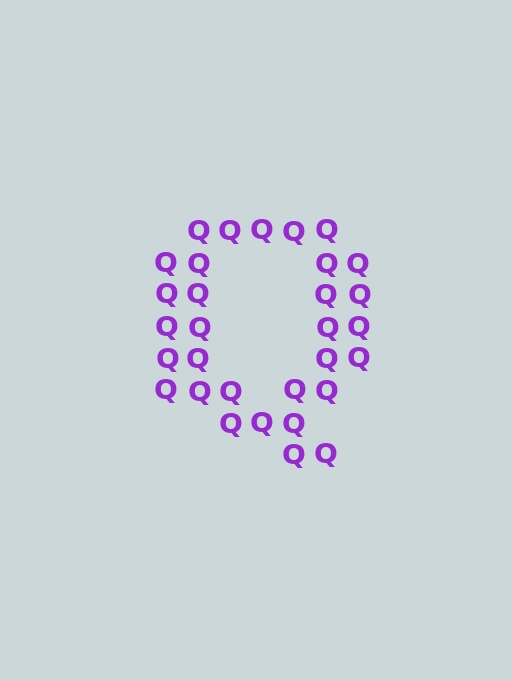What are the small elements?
The small elements are letter Q's.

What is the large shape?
The large shape is the letter Q.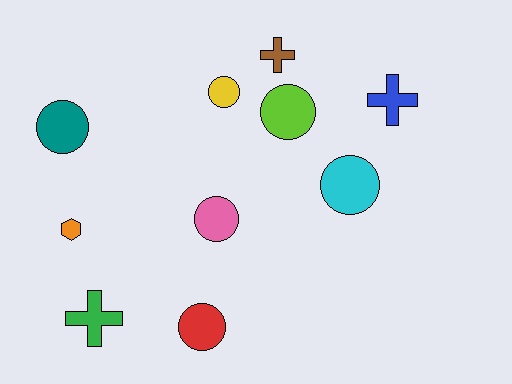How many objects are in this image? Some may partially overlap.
There are 10 objects.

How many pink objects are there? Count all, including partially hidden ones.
There is 1 pink object.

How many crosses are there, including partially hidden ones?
There are 3 crosses.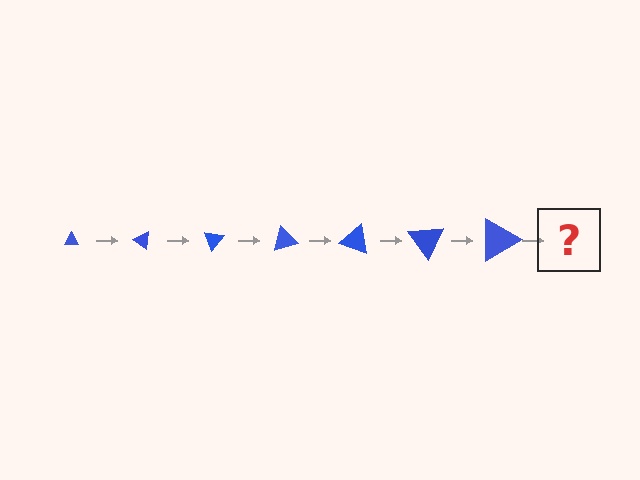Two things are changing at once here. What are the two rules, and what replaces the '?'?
The two rules are that the triangle grows larger each step and it rotates 35 degrees each step. The '?' should be a triangle, larger than the previous one and rotated 245 degrees from the start.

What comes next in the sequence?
The next element should be a triangle, larger than the previous one and rotated 245 degrees from the start.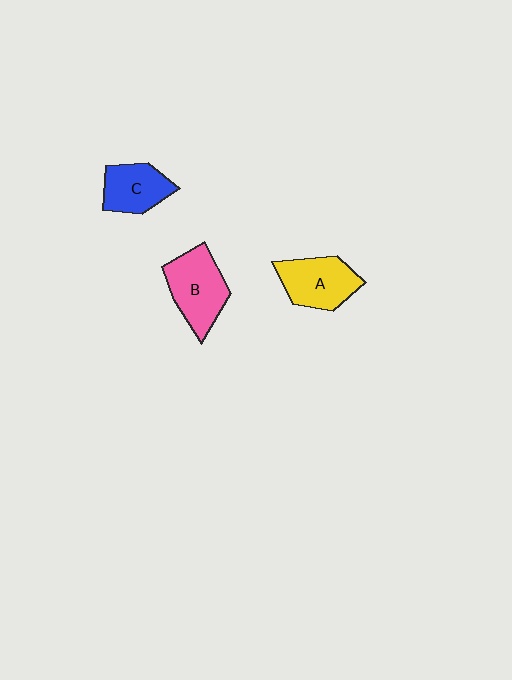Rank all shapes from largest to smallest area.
From largest to smallest: B (pink), A (yellow), C (blue).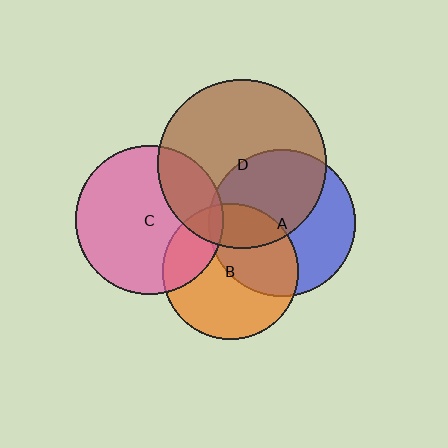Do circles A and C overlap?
Yes.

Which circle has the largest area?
Circle D (brown).